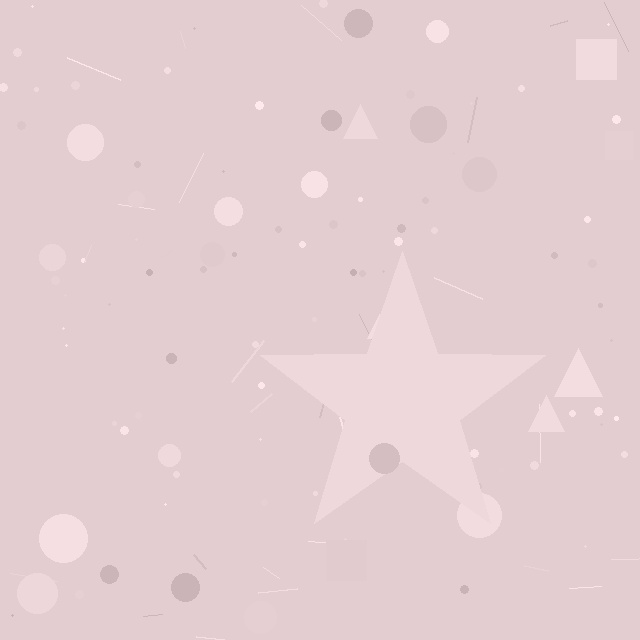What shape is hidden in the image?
A star is hidden in the image.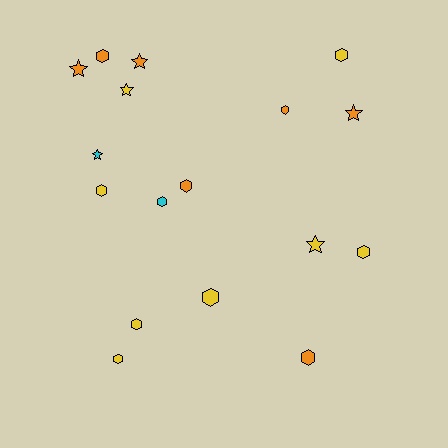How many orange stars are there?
There are 3 orange stars.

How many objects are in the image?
There are 17 objects.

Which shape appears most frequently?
Hexagon, with 11 objects.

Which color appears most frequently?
Yellow, with 8 objects.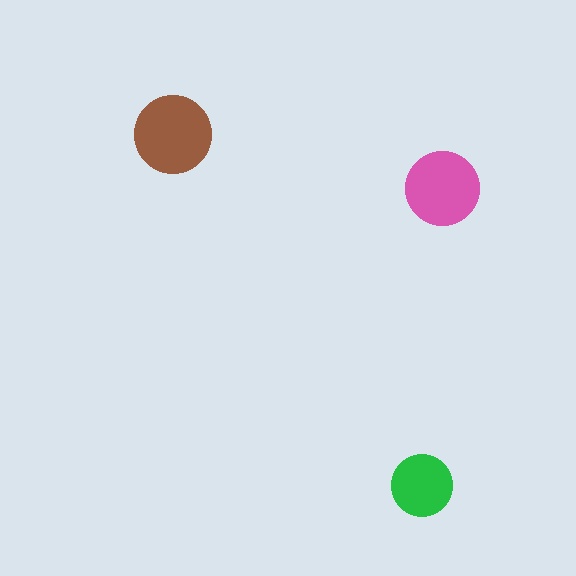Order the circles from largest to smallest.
the brown one, the pink one, the green one.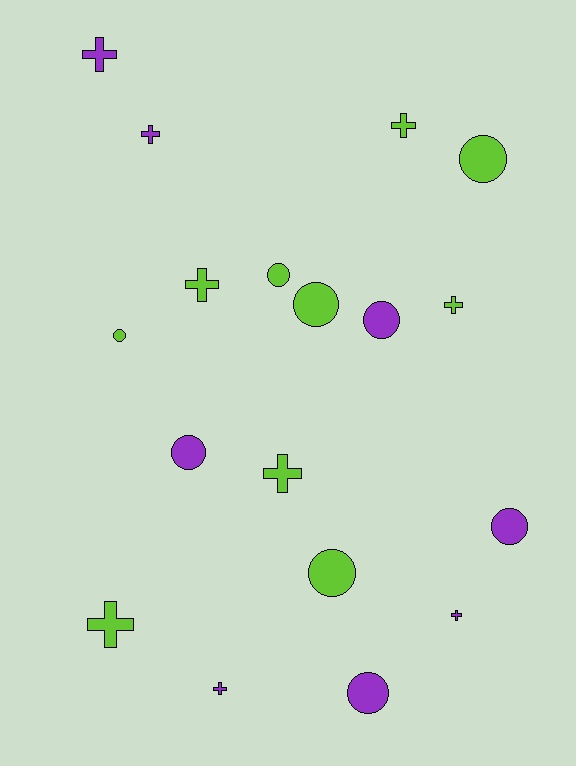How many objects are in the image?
There are 18 objects.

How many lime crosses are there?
There are 5 lime crosses.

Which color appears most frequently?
Lime, with 10 objects.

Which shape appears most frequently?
Cross, with 9 objects.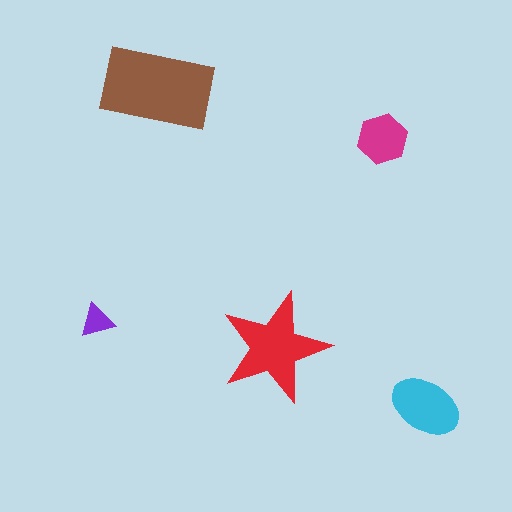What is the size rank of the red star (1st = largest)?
2nd.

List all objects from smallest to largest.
The purple triangle, the magenta hexagon, the cyan ellipse, the red star, the brown rectangle.